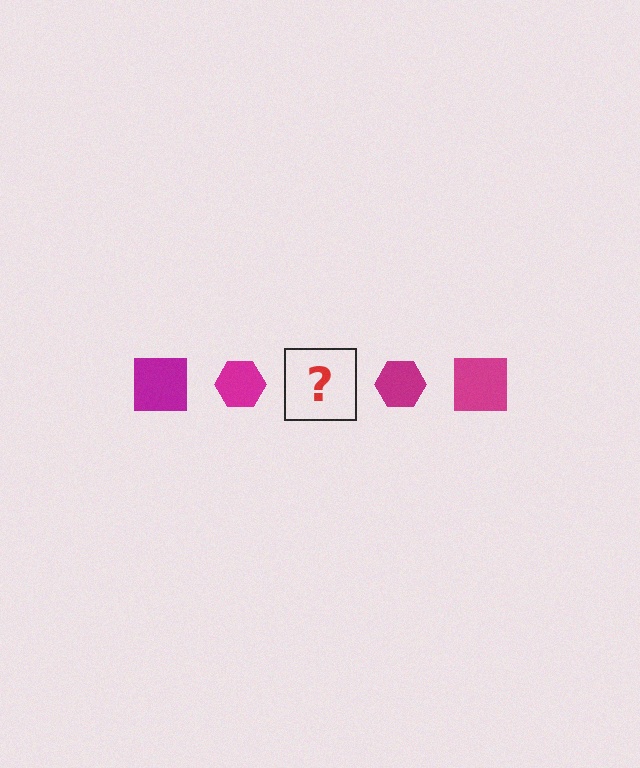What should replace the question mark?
The question mark should be replaced with a magenta square.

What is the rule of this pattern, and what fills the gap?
The rule is that the pattern cycles through square, hexagon shapes in magenta. The gap should be filled with a magenta square.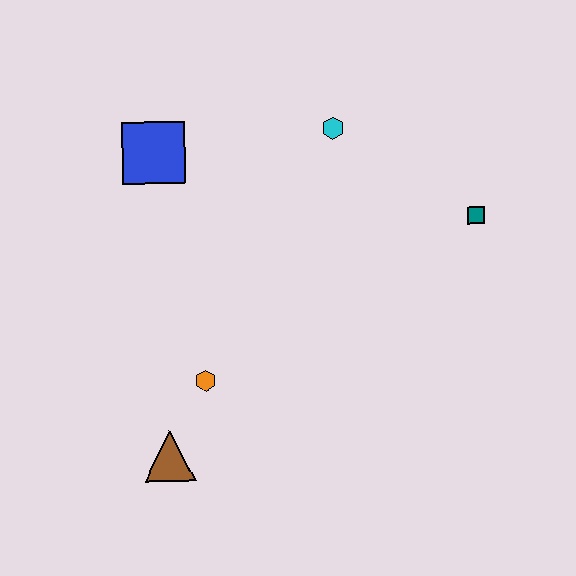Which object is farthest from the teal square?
The brown triangle is farthest from the teal square.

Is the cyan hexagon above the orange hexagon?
Yes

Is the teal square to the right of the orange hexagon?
Yes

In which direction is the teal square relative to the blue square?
The teal square is to the right of the blue square.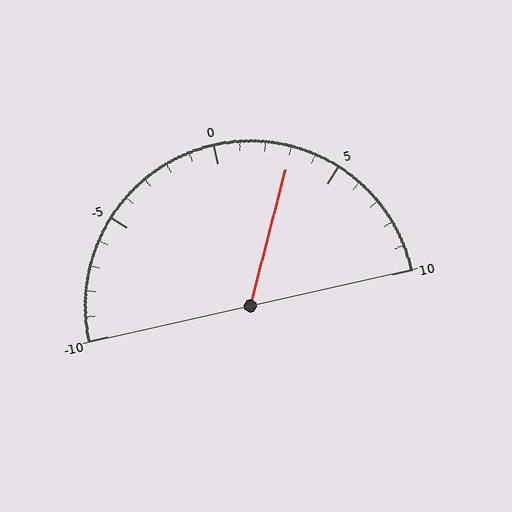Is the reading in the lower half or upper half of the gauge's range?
The reading is in the upper half of the range (-10 to 10).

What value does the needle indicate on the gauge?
The needle indicates approximately 3.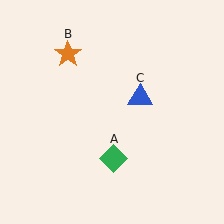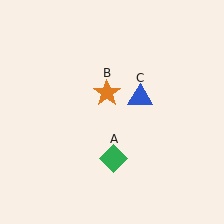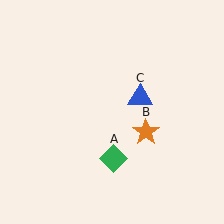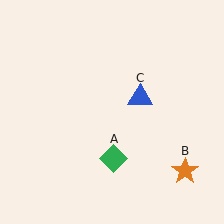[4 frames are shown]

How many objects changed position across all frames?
1 object changed position: orange star (object B).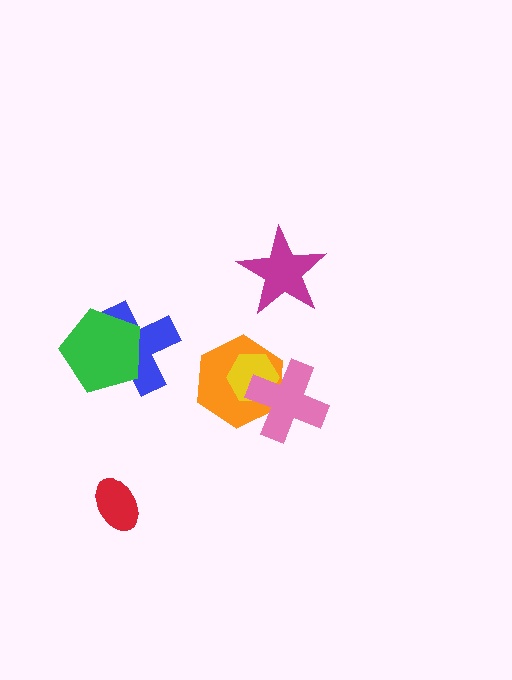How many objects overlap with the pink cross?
2 objects overlap with the pink cross.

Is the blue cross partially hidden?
Yes, it is partially covered by another shape.